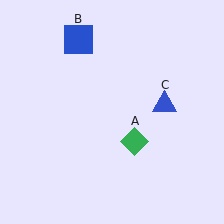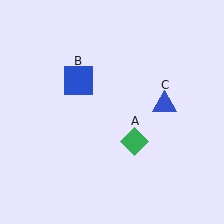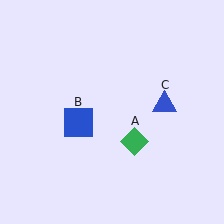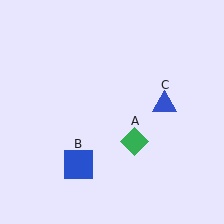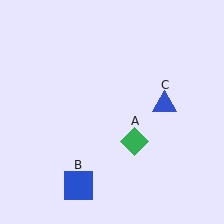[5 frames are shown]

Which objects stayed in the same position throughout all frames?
Green diamond (object A) and blue triangle (object C) remained stationary.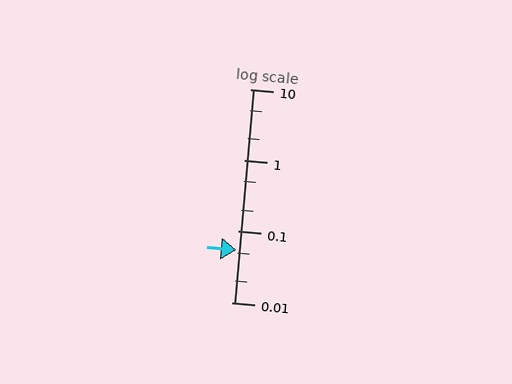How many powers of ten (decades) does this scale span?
The scale spans 3 decades, from 0.01 to 10.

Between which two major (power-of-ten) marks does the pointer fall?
The pointer is between 0.01 and 0.1.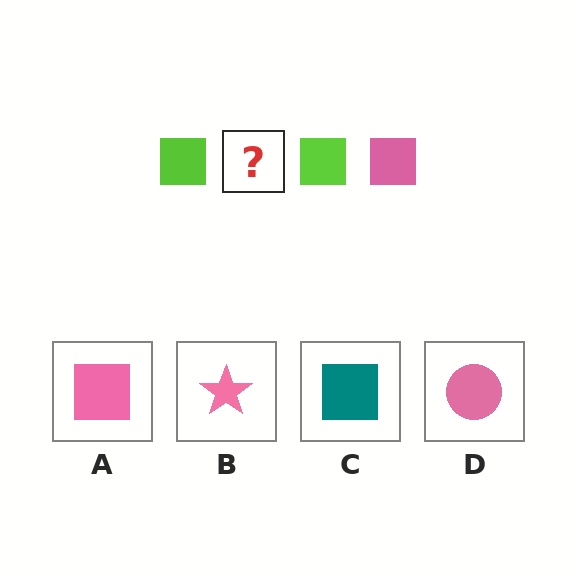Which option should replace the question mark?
Option A.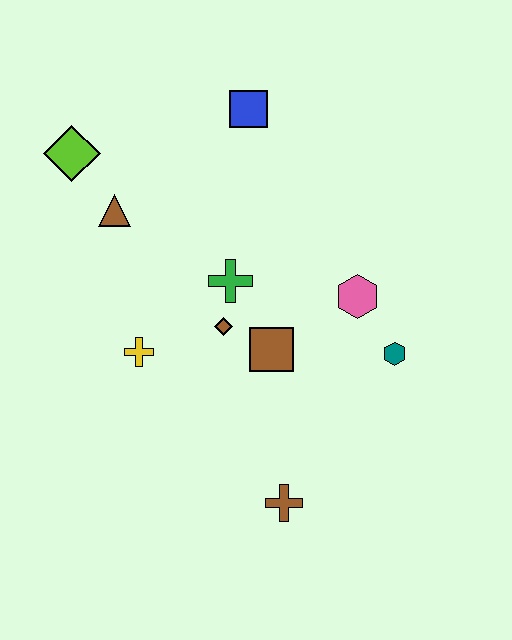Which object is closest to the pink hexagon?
The teal hexagon is closest to the pink hexagon.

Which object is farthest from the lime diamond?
The brown cross is farthest from the lime diamond.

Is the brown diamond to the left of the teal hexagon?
Yes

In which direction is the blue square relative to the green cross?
The blue square is above the green cross.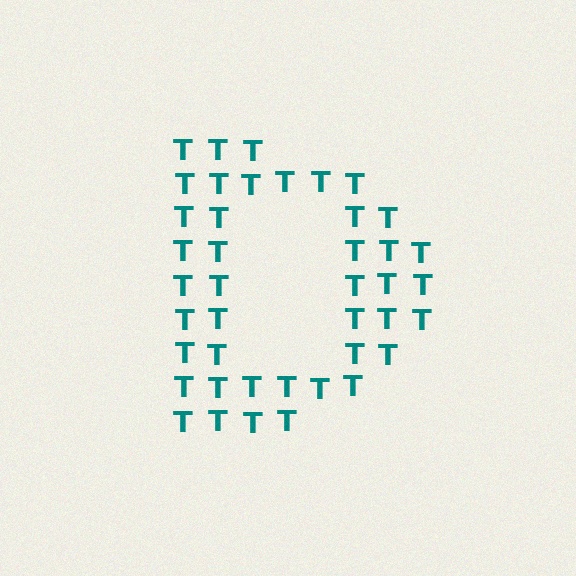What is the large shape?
The large shape is the letter D.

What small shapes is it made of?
It is made of small letter T's.